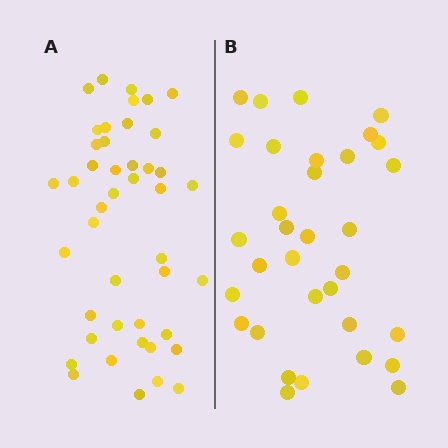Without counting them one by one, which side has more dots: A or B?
Region A (the left region) has more dots.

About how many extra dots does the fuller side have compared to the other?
Region A has roughly 12 or so more dots than region B.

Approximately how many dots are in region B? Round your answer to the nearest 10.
About 30 dots. (The exact count is 33, which rounds to 30.)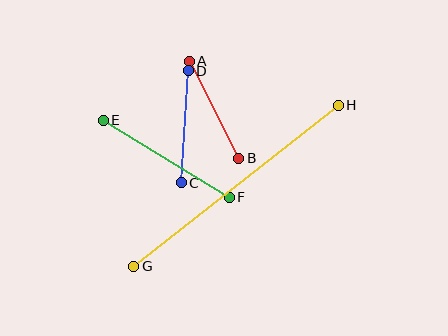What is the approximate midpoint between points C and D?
The midpoint is at approximately (185, 127) pixels.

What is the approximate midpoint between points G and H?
The midpoint is at approximately (236, 186) pixels.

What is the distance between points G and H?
The distance is approximately 261 pixels.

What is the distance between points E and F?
The distance is approximately 147 pixels.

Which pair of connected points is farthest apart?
Points G and H are farthest apart.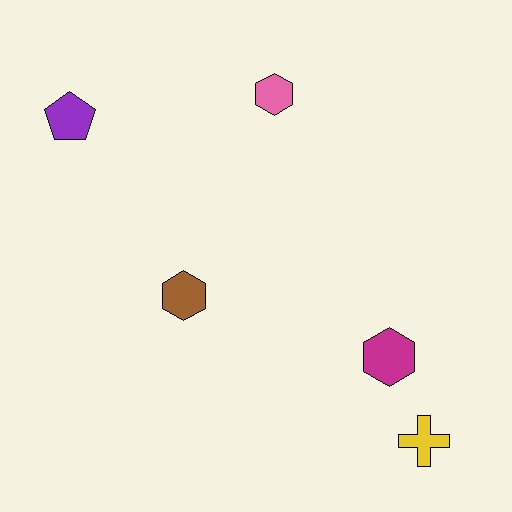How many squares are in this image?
There are no squares.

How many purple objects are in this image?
There is 1 purple object.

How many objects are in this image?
There are 5 objects.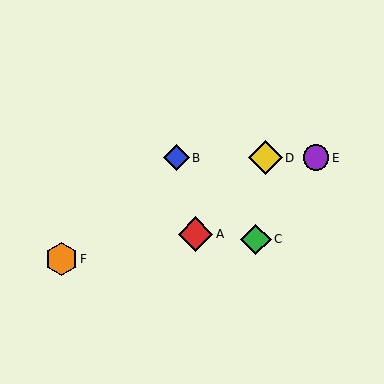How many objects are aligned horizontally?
3 objects (B, D, E) are aligned horizontally.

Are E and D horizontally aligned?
Yes, both are at y≈158.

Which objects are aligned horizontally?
Objects B, D, E are aligned horizontally.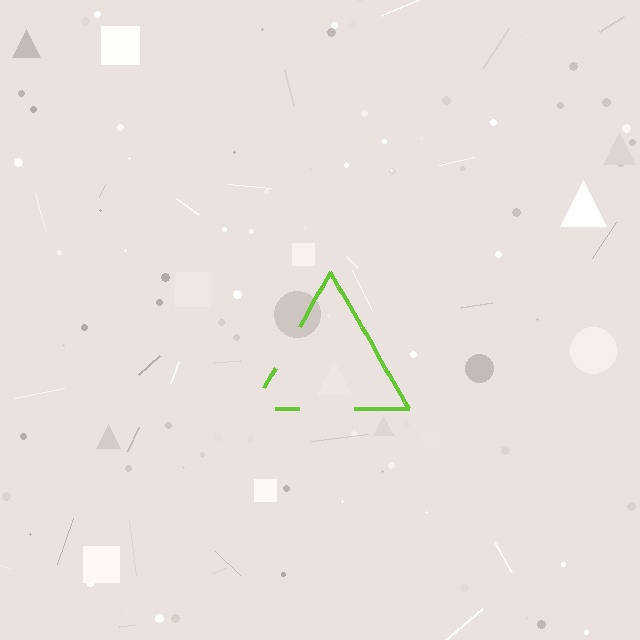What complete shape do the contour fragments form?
The contour fragments form a triangle.